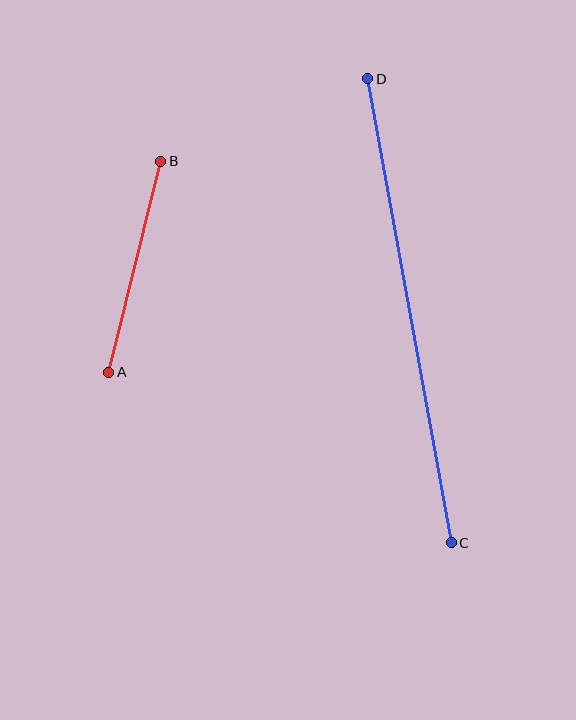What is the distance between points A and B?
The distance is approximately 218 pixels.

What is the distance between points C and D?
The distance is approximately 471 pixels.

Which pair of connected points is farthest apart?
Points C and D are farthest apart.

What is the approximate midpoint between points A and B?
The midpoint is at approximately (135, 267) pixels.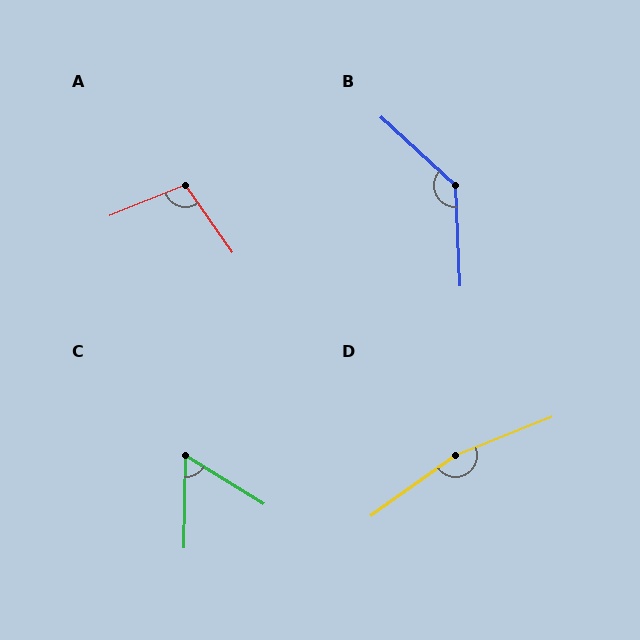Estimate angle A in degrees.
Approximately 103 degrees.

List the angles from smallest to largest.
C (59°), A (103°), B (135°), D (166°).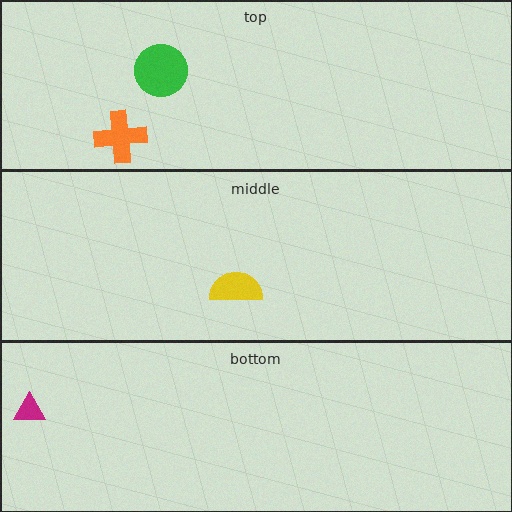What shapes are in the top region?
The orange cross, the green circle.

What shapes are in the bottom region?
The magenta triangle.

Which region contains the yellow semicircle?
The middle region.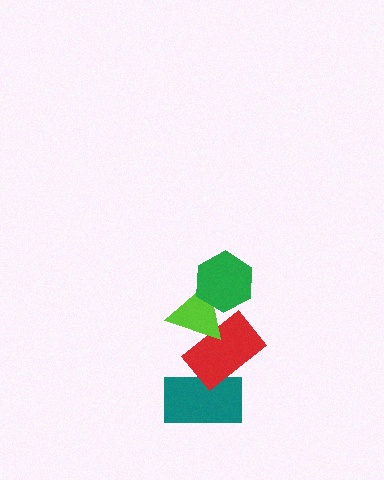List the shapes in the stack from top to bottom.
From top to bottom: the green hexagon, the lime triangle, the red rectangle, the teal rectangle.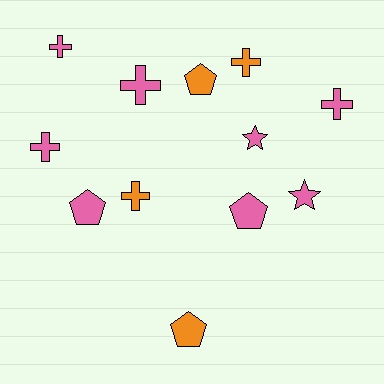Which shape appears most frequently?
Cross, with 6 objects.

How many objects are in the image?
There are 12 objects.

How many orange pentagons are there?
There are 2 orange pentagons.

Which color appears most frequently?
Pink, with 8 objects.